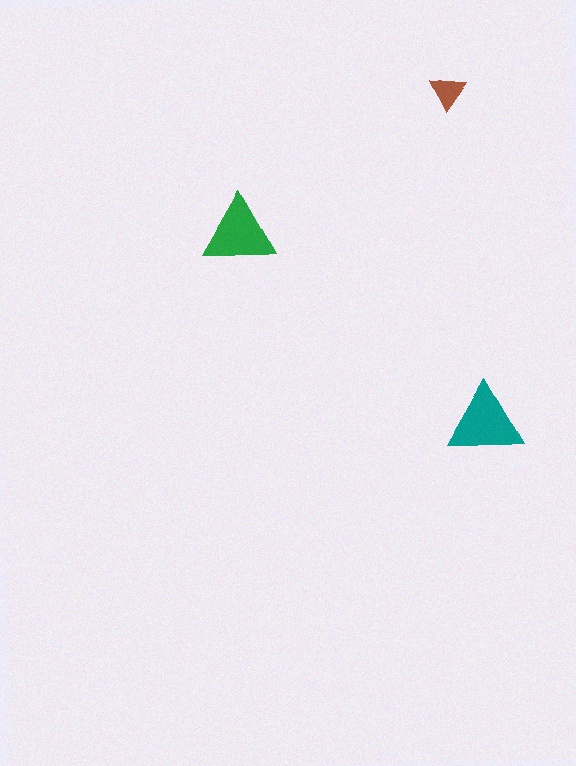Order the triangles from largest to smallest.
the teal one, the green one, the brown one.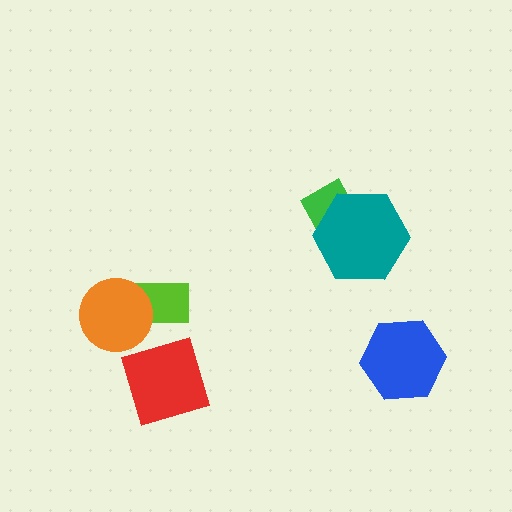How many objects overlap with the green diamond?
1 object overlaps with the green diamond.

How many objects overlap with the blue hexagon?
0 objects overlap with the blue hexagon.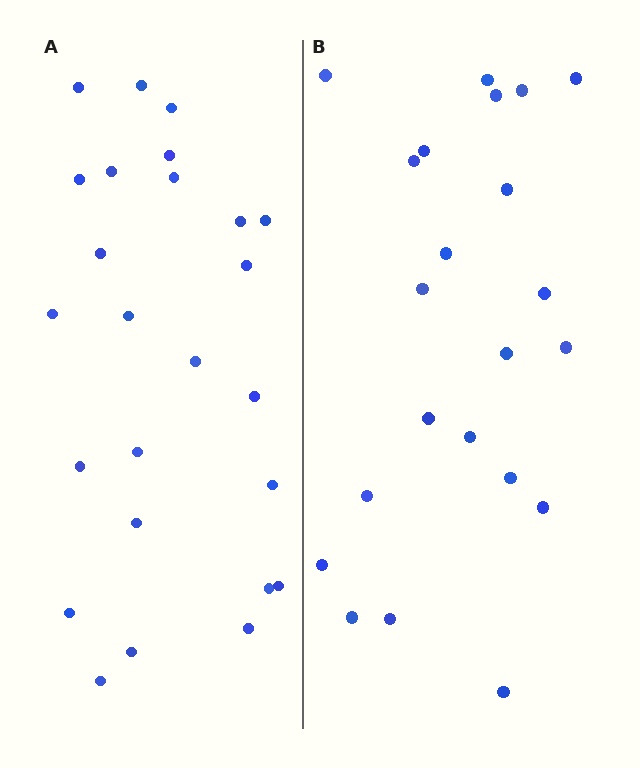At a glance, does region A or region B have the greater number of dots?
Region A (the left region) has more dots.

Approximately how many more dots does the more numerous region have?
Region A has just a few more — roughly 2 or 3 more dots than region B.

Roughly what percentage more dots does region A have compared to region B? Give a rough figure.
About 15% more.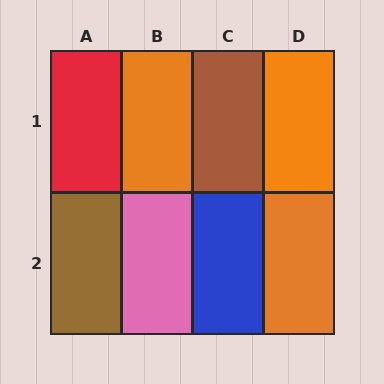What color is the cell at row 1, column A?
Red.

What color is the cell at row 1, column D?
Orange.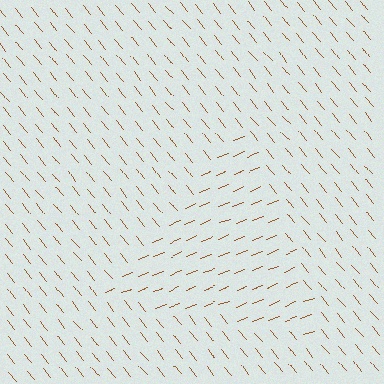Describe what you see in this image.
The image is filled with small brown line segments. A triangle region in the image has lines oriented differently from the surrounding lines, creating a visible texture boundary.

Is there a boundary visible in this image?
Yes, there is a texture boundary formed by a change in line orientation.